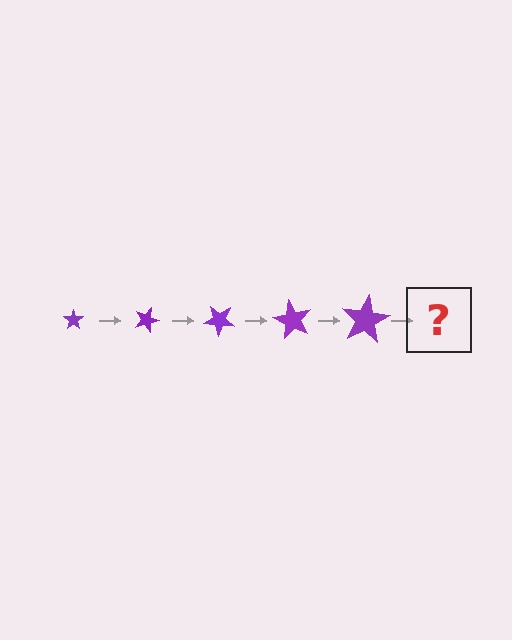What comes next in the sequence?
The next element should be a star, larger than the previous one and rotated 100 degrees from the start.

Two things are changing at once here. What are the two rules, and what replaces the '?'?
The two rules are that the star grows larger each step and it rotates 20 degrees each step. The '?' should be a star, larger than the previous one and rotated 100 degrees from the start.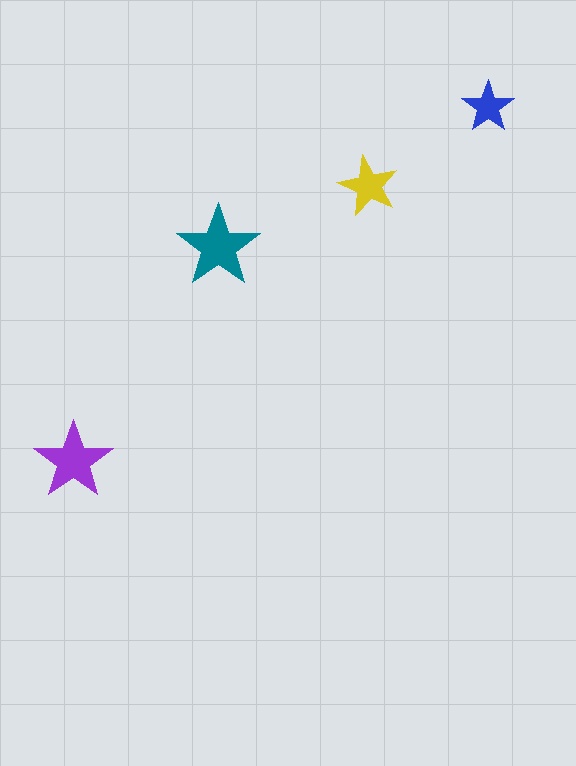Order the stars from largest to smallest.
the teal one, the purple one, the yellow one, the blue one.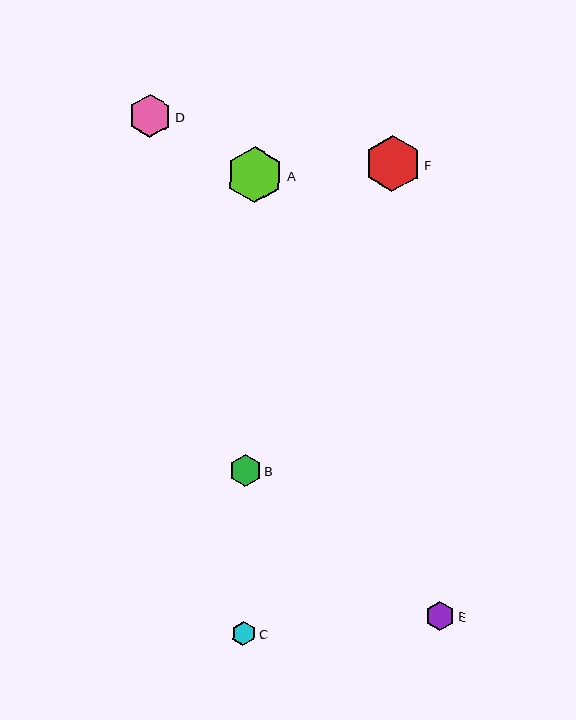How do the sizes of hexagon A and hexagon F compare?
Hexagon A and hexagon F are approximately the same size.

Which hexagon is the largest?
Hexagon A is the largest with a size of approximately 57 pixels.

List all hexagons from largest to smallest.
From largest to smallest: A, F, D, B, E, C.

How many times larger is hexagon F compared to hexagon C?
Hexagon F is approximately 2.3 times the size of hexagon C.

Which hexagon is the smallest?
Hexagon C is the smallest with a size of approximately 24 pixels.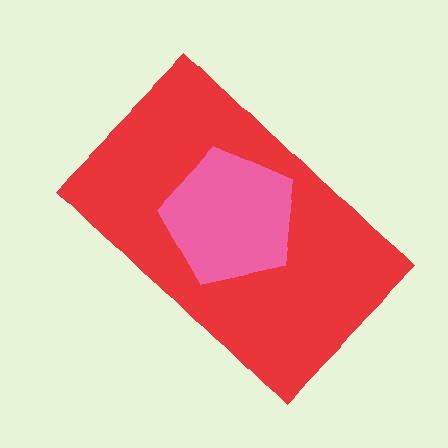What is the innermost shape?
The pink pentagon.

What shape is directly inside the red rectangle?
The pink pentagon.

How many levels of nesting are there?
2.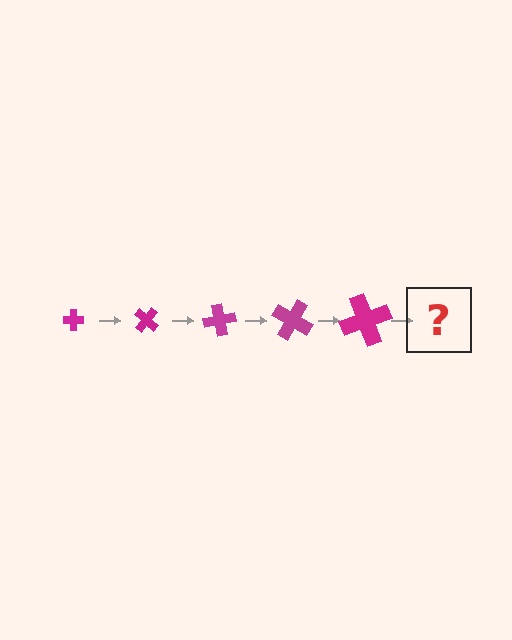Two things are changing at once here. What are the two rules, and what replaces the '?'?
The two rules are that the cross grows larger each step and it rotates 40 degrees each step. The '?' should be a cross, larger than the previous one and rotated 200 degrees from the start.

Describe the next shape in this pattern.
It should be a cross, larger than the previous one and rotated 200 degrees from the start.